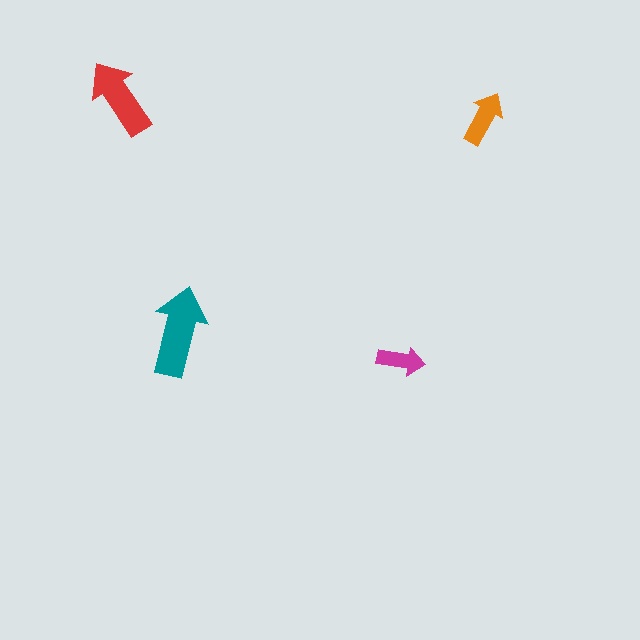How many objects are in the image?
There are 4 objects in the image.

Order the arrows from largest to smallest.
the teal one, the red one, the orange one, the magenta one.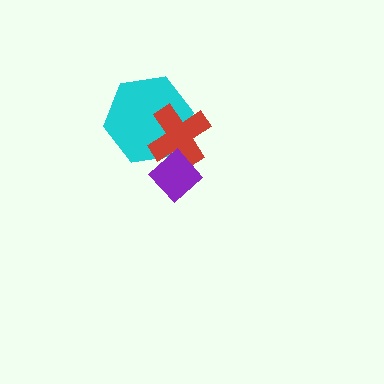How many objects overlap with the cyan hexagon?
2 objects overlap with the cyan hexagon.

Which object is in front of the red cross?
The purple diamond is in front of the red cross.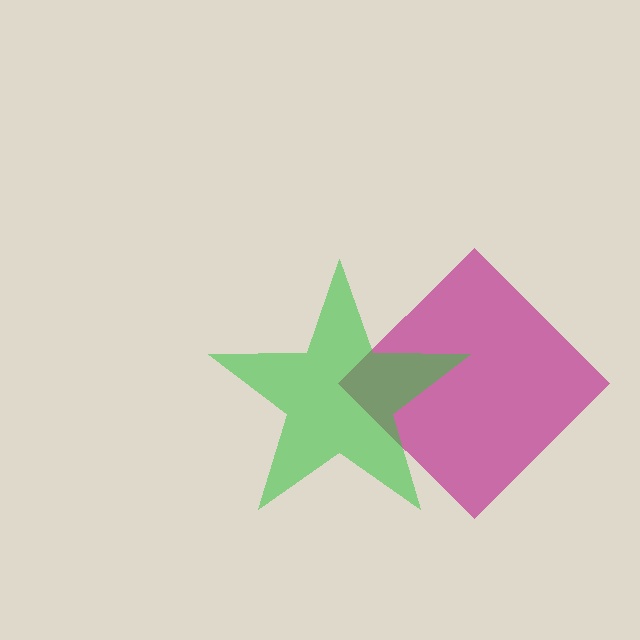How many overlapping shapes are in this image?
There are 2 overlapping shapes in the image.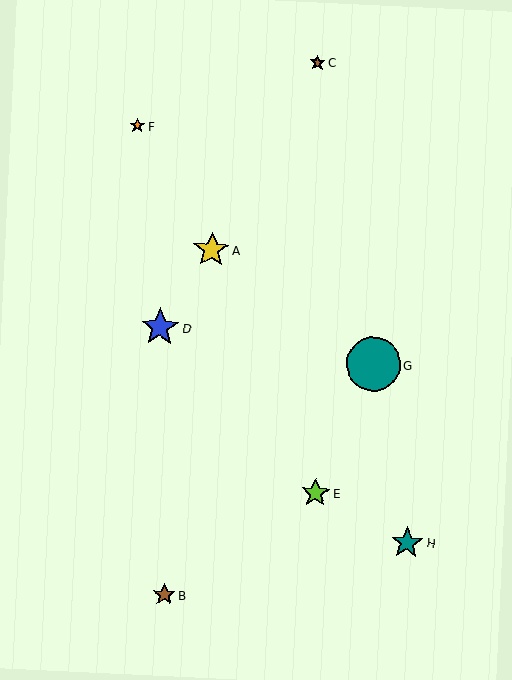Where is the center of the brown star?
The center of the brown star is at (318, 63).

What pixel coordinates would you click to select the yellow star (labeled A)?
Click at (211, 250) to select the yellow star A.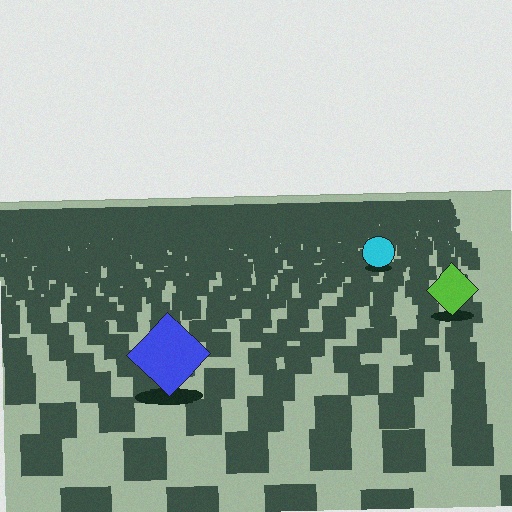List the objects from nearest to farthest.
From nearest to farthest: the blue diamond, the lime diamond, the cyan circle.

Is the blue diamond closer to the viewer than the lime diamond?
Yes. The blue diamond is closer — you can tell from the texture gradient: the ground texture is coarser near it.